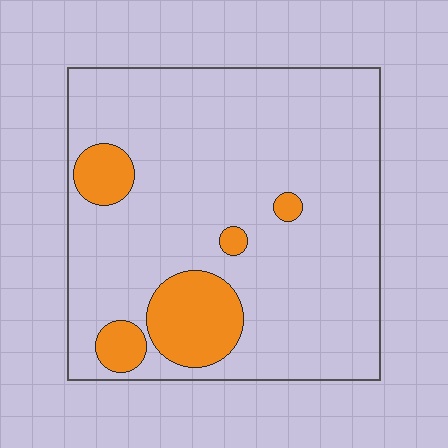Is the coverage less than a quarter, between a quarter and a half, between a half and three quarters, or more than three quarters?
Less than a quarter.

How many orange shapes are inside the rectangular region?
5.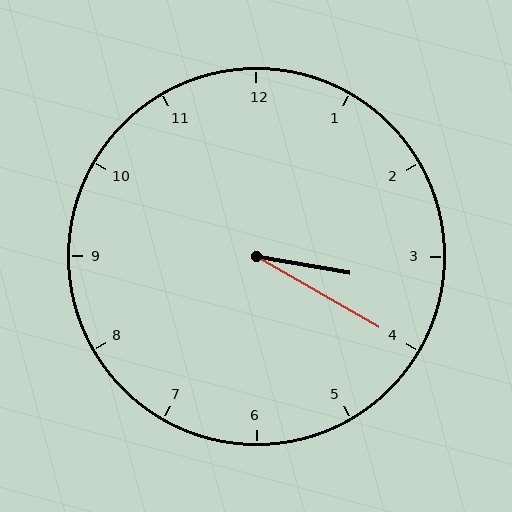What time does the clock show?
3:20.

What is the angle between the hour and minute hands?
Approximately 20 degrees.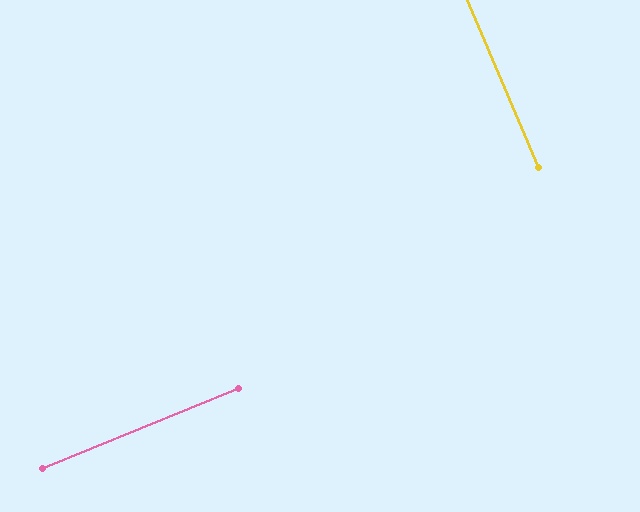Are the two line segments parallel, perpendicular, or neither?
Perpendicular — they meet at approximately 89°.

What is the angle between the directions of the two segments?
Approximately 89 degrees.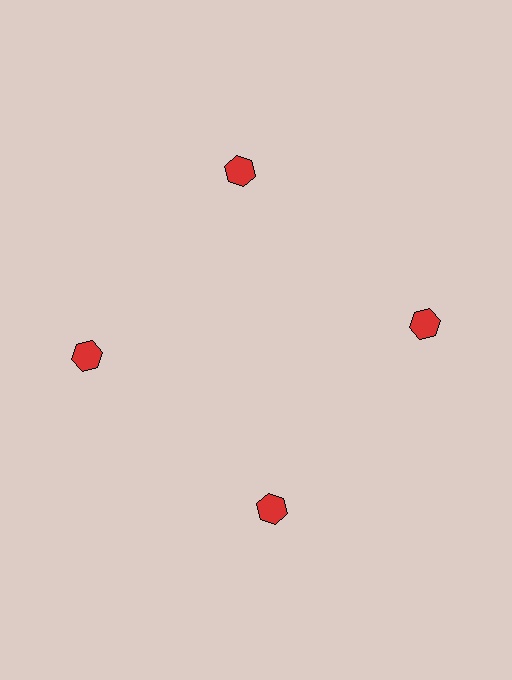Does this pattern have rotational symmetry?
Yes, this pattern has 4-fold rotational symmetry. It looks the same after rotating 90 degrees around the center.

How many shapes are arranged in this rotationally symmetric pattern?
There are 4 shapes, arranged in 4 groups of 1.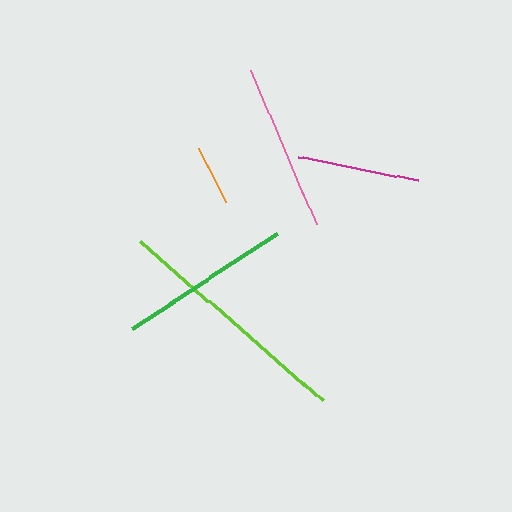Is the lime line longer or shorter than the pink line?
The lime line is longer than the pink line.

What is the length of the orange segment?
The orange segment is approximately 61 pixels long.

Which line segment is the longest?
The lime line is the longest at approximately 242 pixels.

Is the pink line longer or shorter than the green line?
The green line is longer than the pink line.